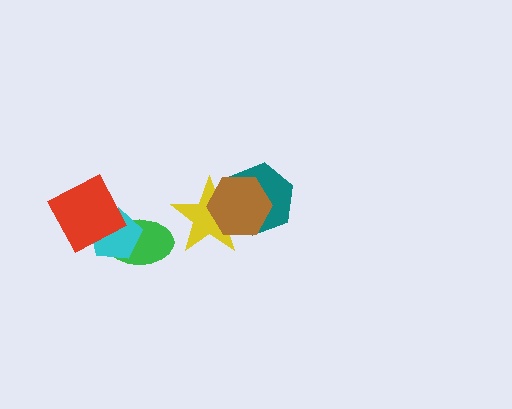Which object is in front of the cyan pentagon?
The red diamond is in front of the cyan pentagon.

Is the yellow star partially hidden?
Yes, it is partially covered by another shape.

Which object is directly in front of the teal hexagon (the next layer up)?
The yellow star is directly in front of the teal hexagon.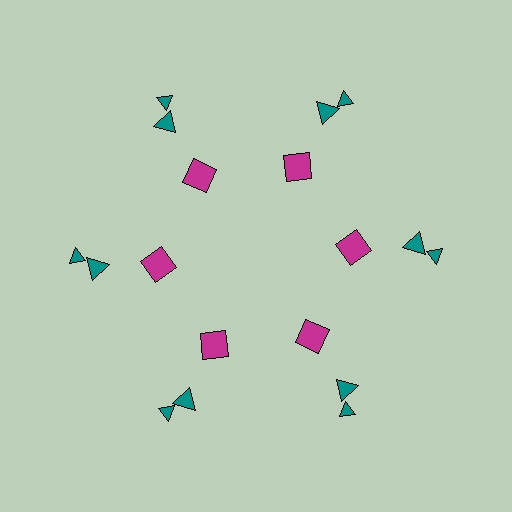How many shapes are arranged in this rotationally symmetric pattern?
There are 18 shapes, arranged in 6 groups of 3.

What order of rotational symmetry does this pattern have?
This pattern has 6-fold rotational symmetry.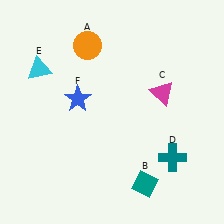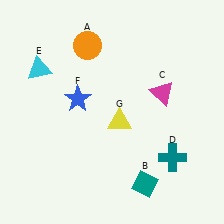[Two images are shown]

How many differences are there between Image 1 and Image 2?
There is 1 difference between the two images.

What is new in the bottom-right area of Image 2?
A yellow triangle (G) was added in the bottom-right area of Image 2.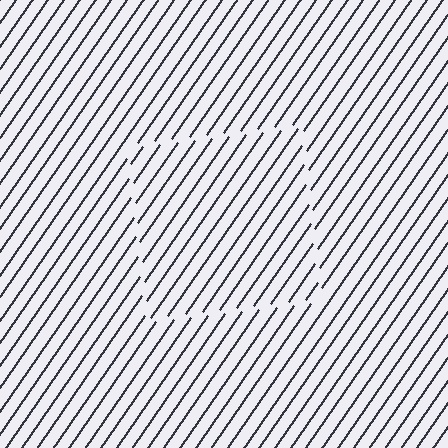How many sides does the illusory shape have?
4 sides — the line-ends trace a square.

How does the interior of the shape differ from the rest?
The interior of the shape contains the same grating, shifted by half a period — the contour is defined by the phase discontinuity where line-ends from the inner and outer gratings abut.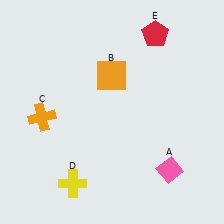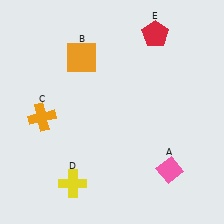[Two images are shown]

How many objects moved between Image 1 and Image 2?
1 object moved between the two images.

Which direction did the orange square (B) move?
The orange square (B) moved left.